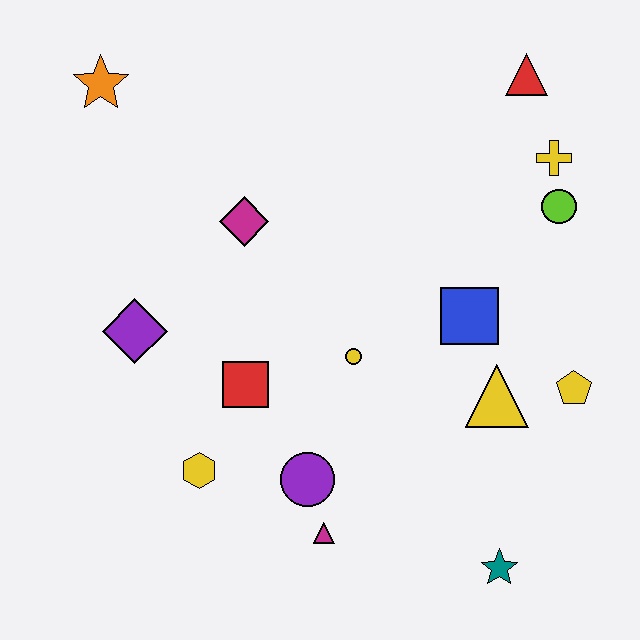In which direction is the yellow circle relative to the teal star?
The yellow circle is above the teal star.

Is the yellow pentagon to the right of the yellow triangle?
Yes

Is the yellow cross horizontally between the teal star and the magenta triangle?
No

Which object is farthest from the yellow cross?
The yellow hexagon is farthest from the yellow cross.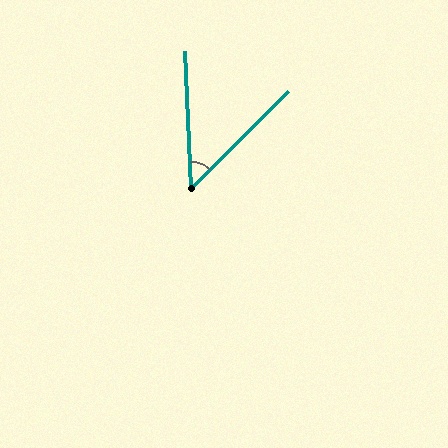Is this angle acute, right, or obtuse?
It is acute.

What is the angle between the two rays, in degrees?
Approximately 47 degrees.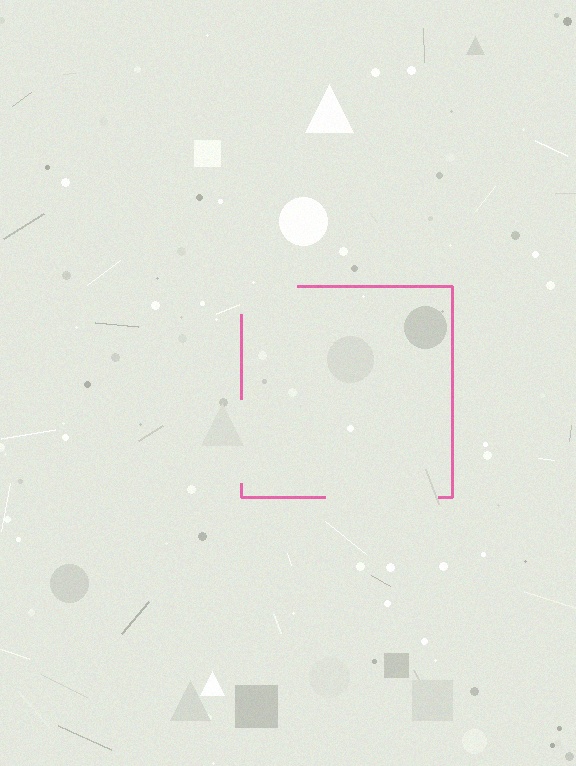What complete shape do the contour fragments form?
The contour fragments form a square.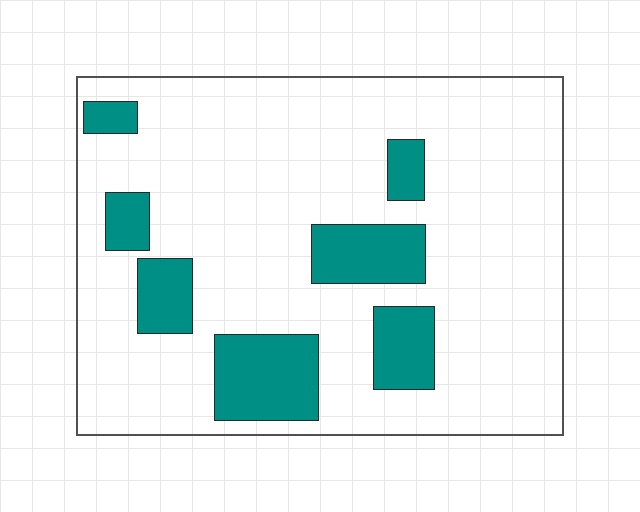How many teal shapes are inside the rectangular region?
7.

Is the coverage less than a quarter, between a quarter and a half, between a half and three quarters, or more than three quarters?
Less than a quarter.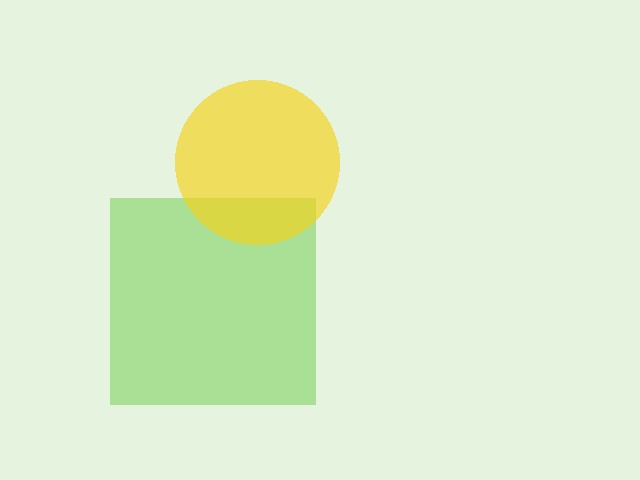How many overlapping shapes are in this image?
There are 2 overlapping shapes in the image.